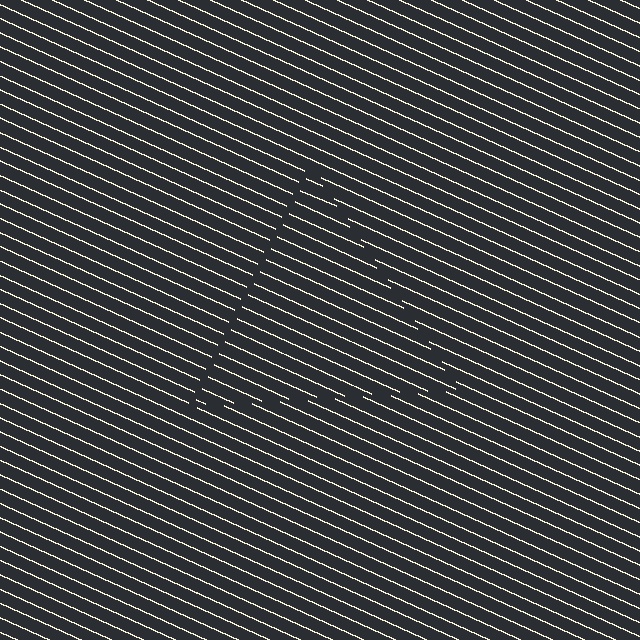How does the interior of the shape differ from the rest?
The interior of the shape contains the same grating, shifted by half a period — the contour is defined by the phase discontinuity where line-ends from the inner and outer gratings abut.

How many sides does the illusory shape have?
3 sides — the line-ends trace a triangle.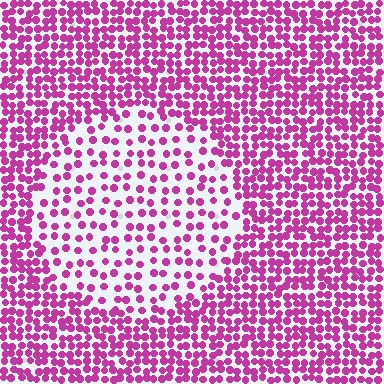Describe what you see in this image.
The image contains small magenta elements arranged at two different densities. A circle-shaped region is visible where the elements are less densely packed than the surrounding area.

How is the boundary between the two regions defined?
The boundary is defined by a change in element density (approximately 2.1x ratio). All elements are the same color, size, and shape.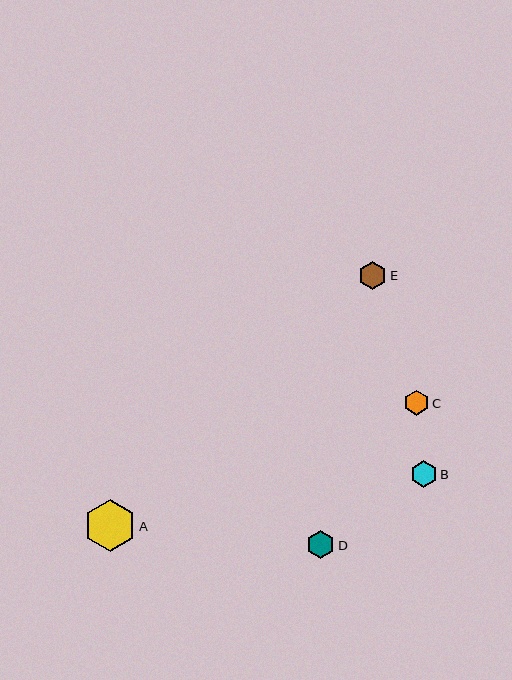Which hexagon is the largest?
Hexagon A is the largest with a size of approximately 52 pixels.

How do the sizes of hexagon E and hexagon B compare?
Hexagon E and hexagon B are approximately the same size.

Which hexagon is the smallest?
Hexagon C is the smallest with a size of approximately 25 pixels.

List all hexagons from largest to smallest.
From largest to smallest: A, D, E, B, C.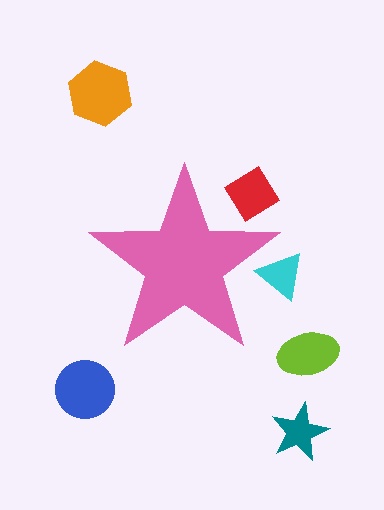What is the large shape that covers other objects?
A pink star.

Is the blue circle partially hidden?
No, the blue circle is fully visible.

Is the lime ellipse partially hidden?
No, the lime ellipse is fully visible.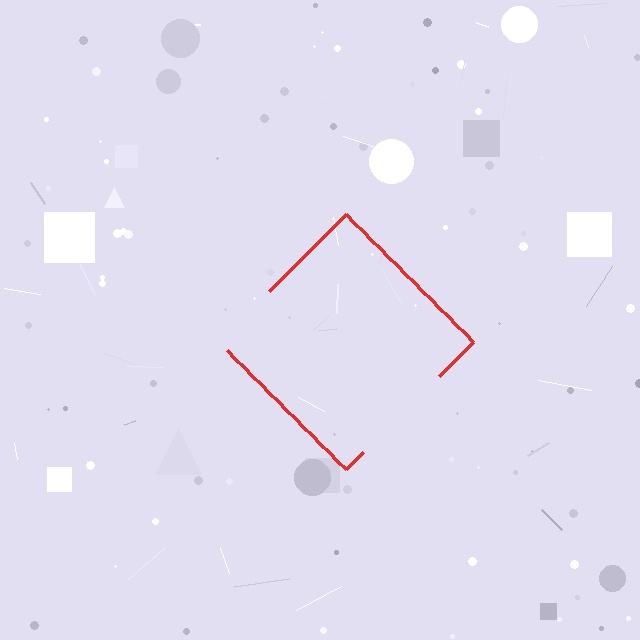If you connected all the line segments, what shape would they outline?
They would outline a diamond.